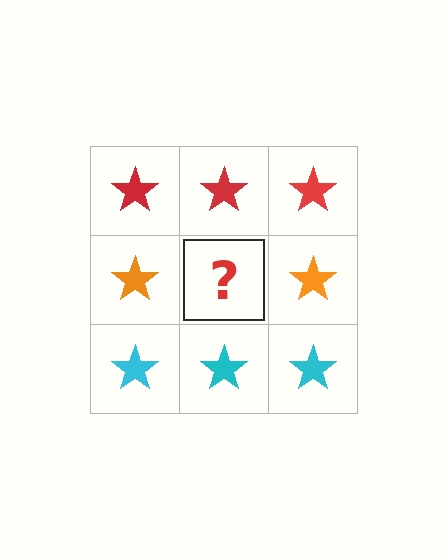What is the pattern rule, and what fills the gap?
The rule is that each row has a consistent color. The gap should be filled with an orange star.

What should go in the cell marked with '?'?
The missing cell should contain an orange star.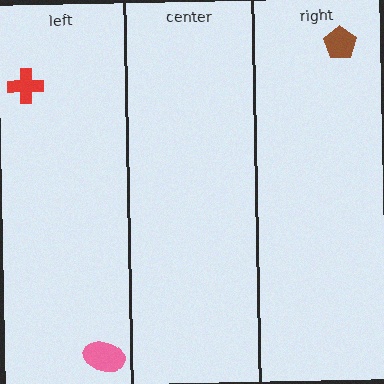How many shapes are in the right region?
1.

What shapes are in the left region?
The red cross, the pink ellipse.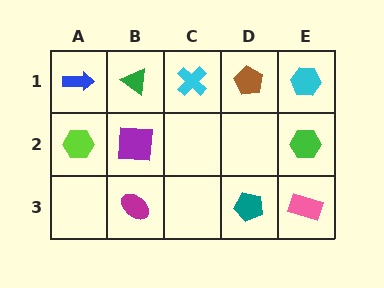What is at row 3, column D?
A teal pentagon.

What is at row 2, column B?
A purple square.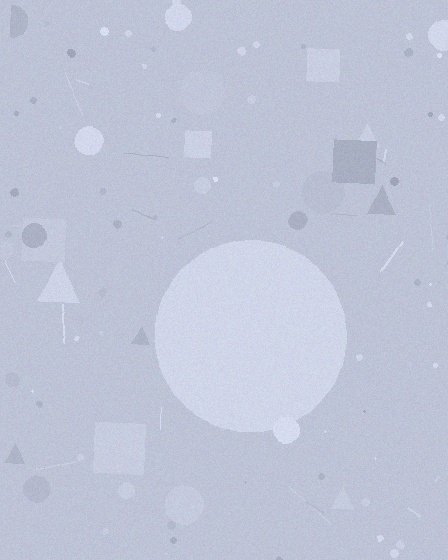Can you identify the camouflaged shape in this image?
The camouflaged shape is a circle.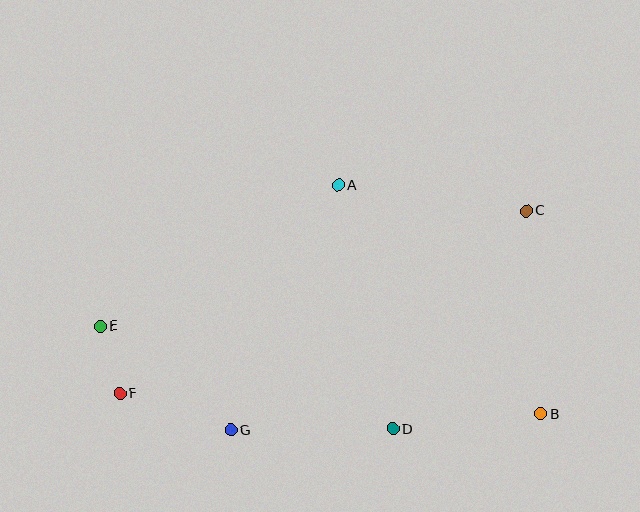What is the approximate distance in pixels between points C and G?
The distance between C and G is approximately 368 pixels.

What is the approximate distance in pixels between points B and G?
The distance between B and G is approximately 311 pixels.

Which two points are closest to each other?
Points E and F are closest to each other.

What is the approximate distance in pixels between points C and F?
The distance between C and F is approximately 446 pixels.